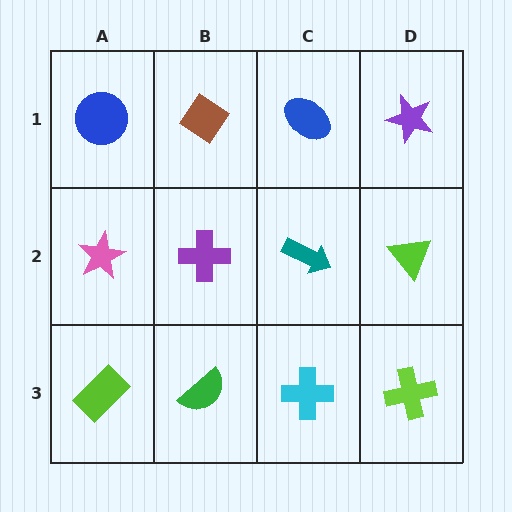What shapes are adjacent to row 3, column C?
A teal arrow (row 2, column C), a green semicircle (row 3, column B), a lime cross (row 3, column D).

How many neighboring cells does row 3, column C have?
3.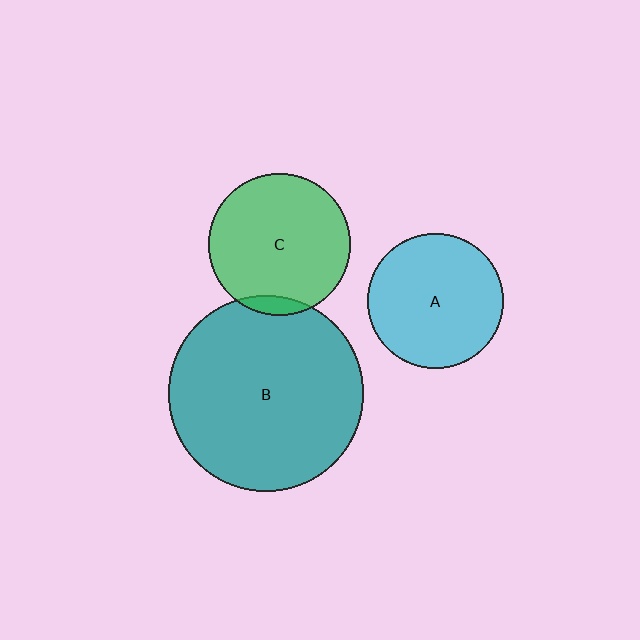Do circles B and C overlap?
Yes.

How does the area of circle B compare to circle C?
Approximately 1.9 times.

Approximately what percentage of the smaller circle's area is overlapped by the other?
Approximately 5%.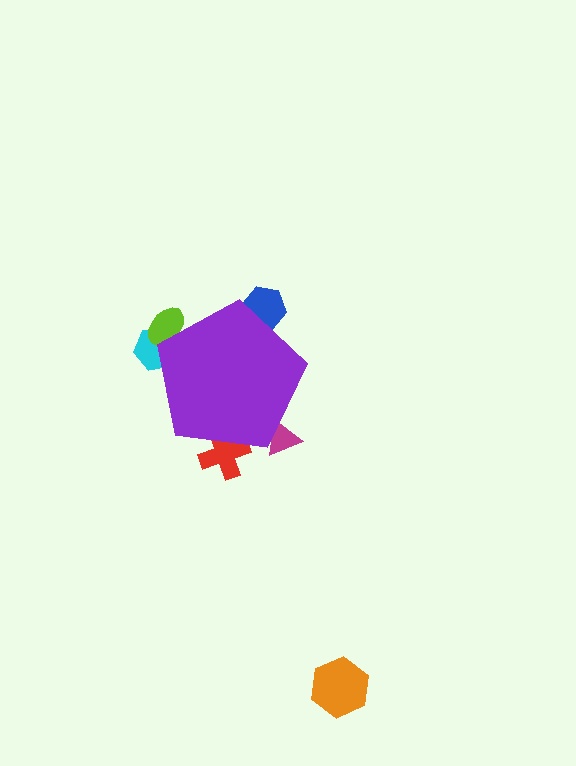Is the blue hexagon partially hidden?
Yes, the blue hexagon is partially hidden behind the purple pentagon.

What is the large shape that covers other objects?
A purple pentagon.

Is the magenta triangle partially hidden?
Yes, the magenta triangle is partially hidden behind the purple pentagon.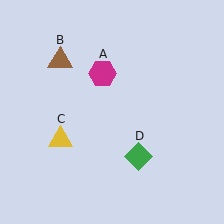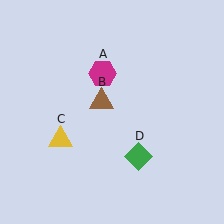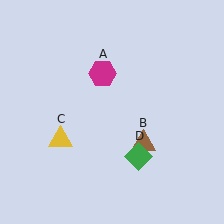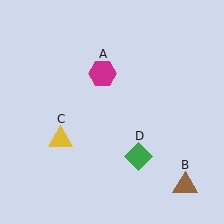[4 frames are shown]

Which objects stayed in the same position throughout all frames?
Magenta hexagon (object A) and yellow triangle (object C) and green diamond (object D) remained stationary.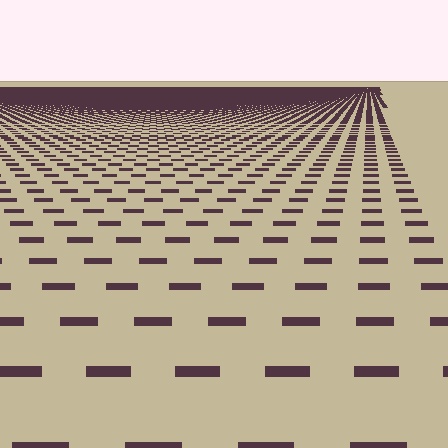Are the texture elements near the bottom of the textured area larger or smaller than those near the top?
Larger. Near the bottom, elements are closer to the viewer and appear at a bigger on-screen size.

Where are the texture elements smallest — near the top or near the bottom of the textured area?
Near the top.